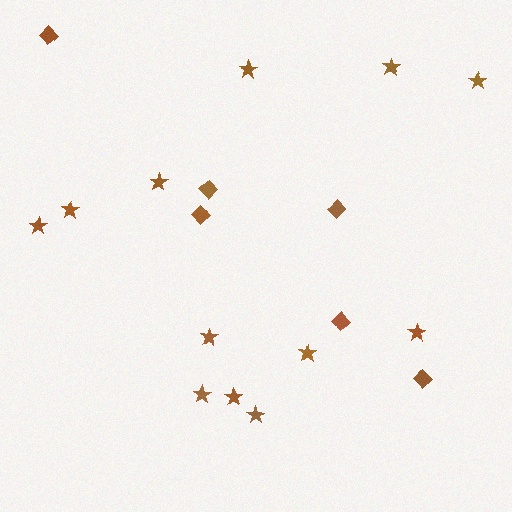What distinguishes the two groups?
There are 2 groups: one group of diamonds (6) and one group of stars (12).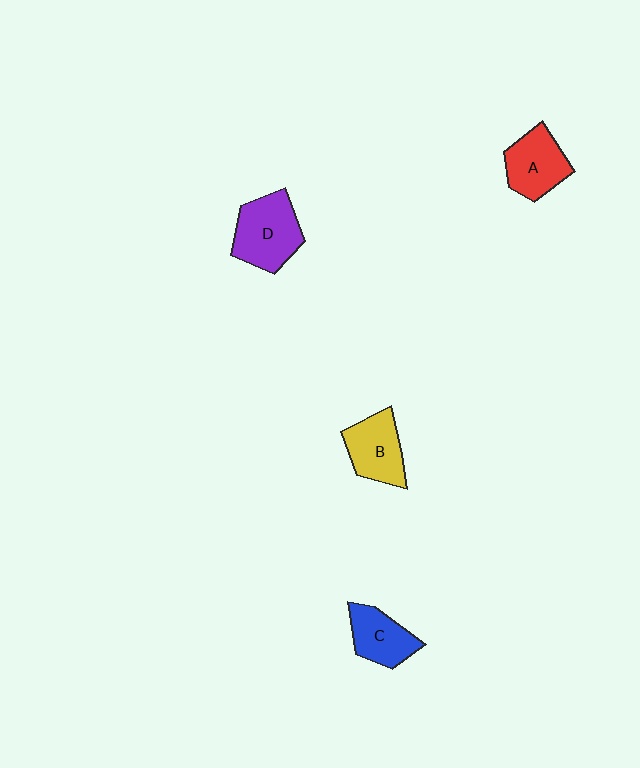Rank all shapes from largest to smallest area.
From largest to smallest: D (purple), A (red), B (yellow), C (blue).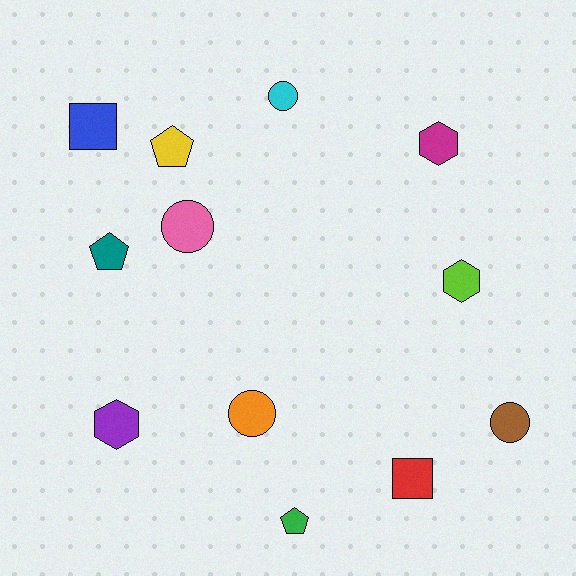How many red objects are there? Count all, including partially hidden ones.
There is 1 red object.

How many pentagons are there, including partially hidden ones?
There are 3 pentagons.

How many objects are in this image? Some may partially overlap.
There are 12 objects.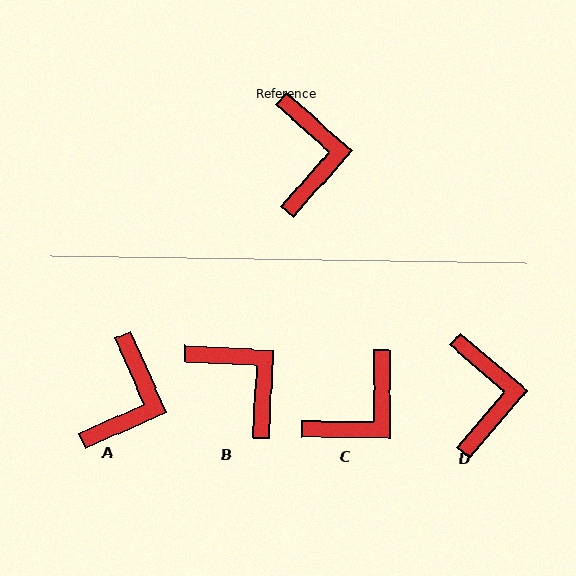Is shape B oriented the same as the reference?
No, it is off by about 39 degrees.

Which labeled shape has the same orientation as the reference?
D.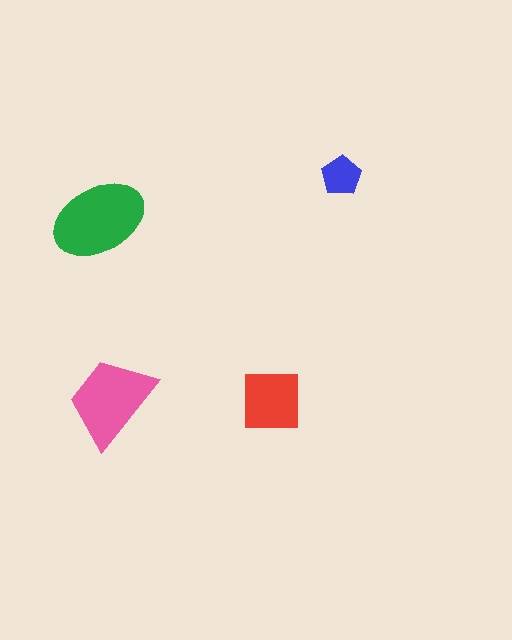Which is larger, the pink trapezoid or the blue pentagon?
The pink trapezoid.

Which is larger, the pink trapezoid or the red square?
The pink trapezoid.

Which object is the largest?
The green ellipse.